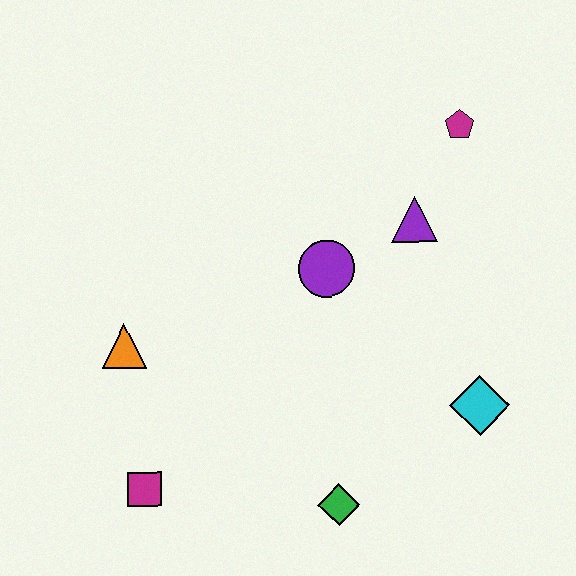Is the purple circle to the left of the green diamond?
Yes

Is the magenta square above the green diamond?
Yes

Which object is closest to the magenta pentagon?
The purple triangle is closest to the magenta pentagon.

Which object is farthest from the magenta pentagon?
The magenta square is farthest from the magenta pentagon.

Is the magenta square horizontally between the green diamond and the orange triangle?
Yes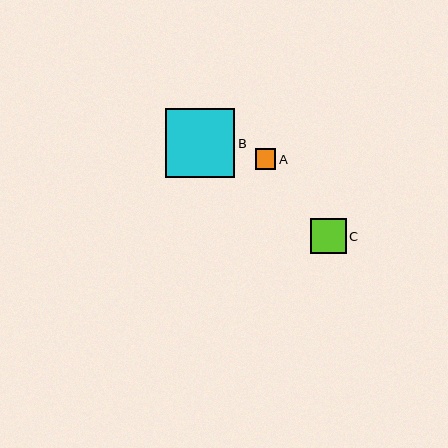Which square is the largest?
Square B is the largest with a size of approximately 69 pixels.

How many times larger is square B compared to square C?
Square B is approximately 1.9 times the size of square C.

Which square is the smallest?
Square A is the smallest with a size of approximately 21 pixels.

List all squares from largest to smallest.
From largest to smallest: B, C, A.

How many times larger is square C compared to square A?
Square C is approximately 1.7 times the size of square A.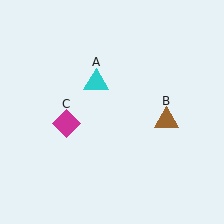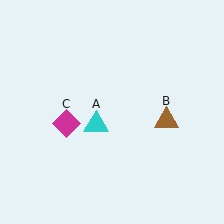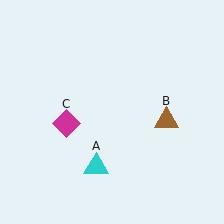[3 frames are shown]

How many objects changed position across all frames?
1 object changed position: cyan triangle (object A).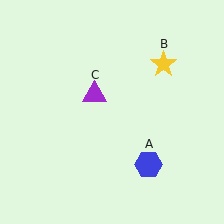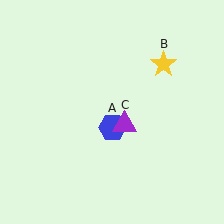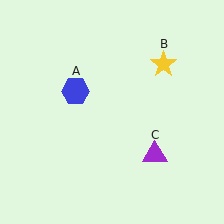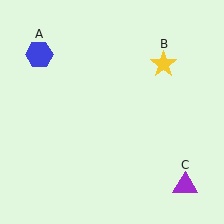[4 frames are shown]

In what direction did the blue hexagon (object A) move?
The blue hexagon (object A) moved up and to the left.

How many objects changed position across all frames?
2 objects changed position: blue hexagon (object A), purple triangle (object C).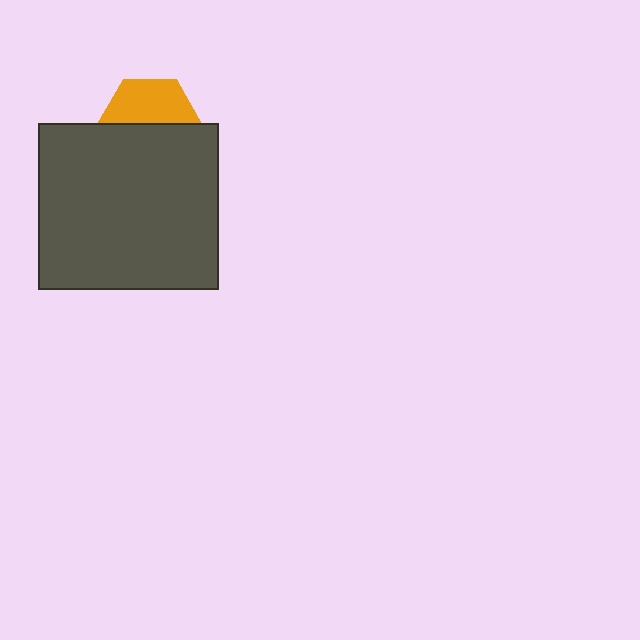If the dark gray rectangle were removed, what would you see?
You would see the complete orange hexagon.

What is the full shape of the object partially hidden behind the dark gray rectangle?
The partially hidden object is an orange hexagon.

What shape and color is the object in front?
The object in front is a dark gray rectangle.